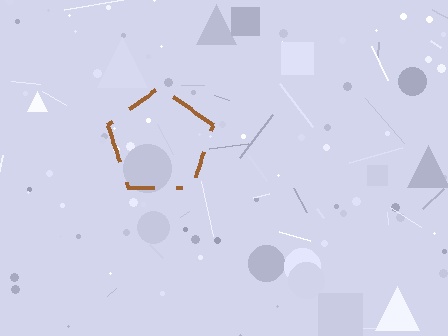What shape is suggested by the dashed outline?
The dashed outline suggests a pentagon.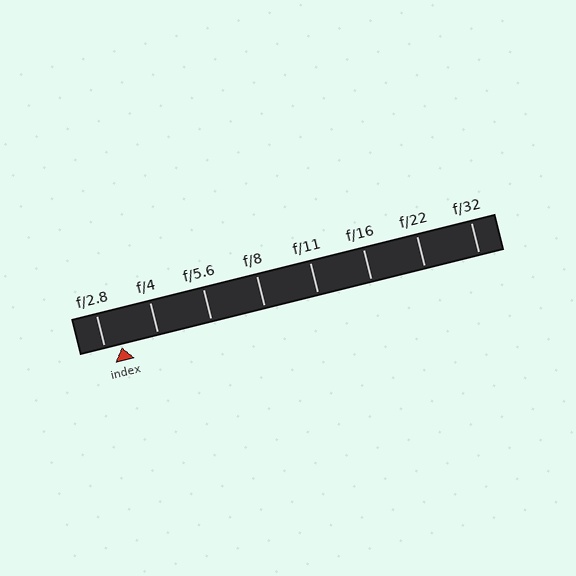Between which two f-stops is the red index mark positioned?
The index mark is between f/2.8 and f/4.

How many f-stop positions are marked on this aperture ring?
There are 8 f-stop positions marked.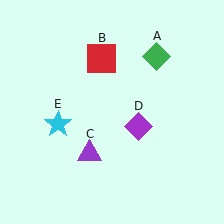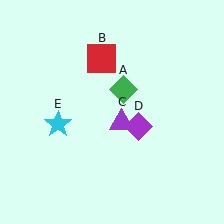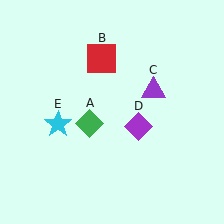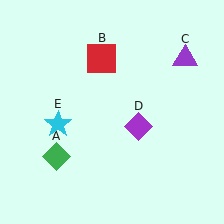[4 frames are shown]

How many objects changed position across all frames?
2 objects changed position: green diamond (object A), purple triangle (object C).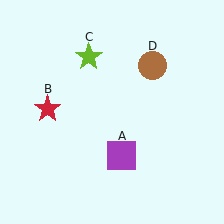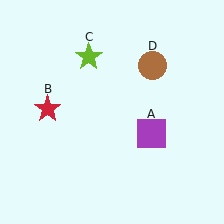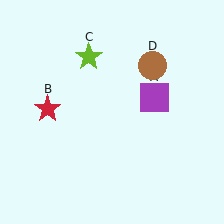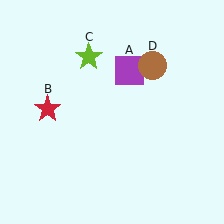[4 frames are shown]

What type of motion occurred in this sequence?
The purple square (object A) rotated counterclockwise around the center of the scene.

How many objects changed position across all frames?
1 object changed position: purple square (object A).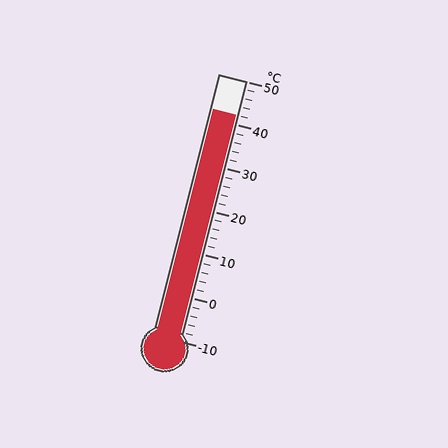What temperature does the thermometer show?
The thermometer shows approximately 42°C.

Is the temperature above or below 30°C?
The temperature is above 30°C.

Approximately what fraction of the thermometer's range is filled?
The thermometer is filled to approximately 85% of its range.